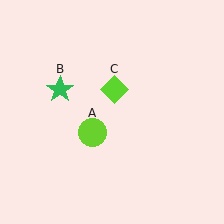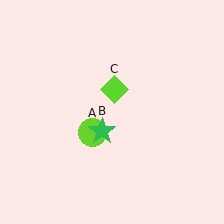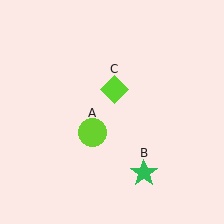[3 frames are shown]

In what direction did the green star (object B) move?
The green star (object B) moved down and to the right.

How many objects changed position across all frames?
1 object changed position: green star (object B).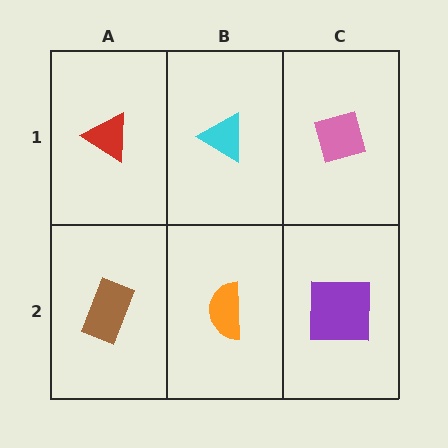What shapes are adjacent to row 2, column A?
A red triangle (row 1, column A), an orange semicircle (row 2, column B).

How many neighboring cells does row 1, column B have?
3.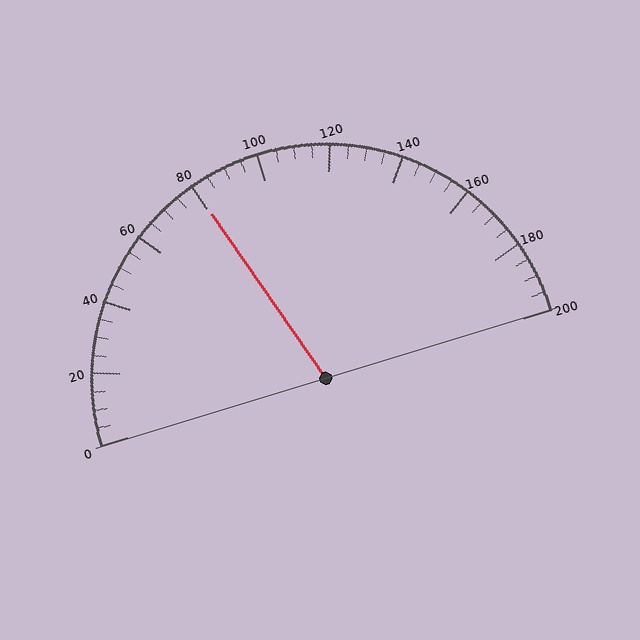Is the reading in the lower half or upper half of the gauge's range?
The reading is in the lower half of the range (0 to 200).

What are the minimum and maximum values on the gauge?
The gauge ranges from 0 to 200.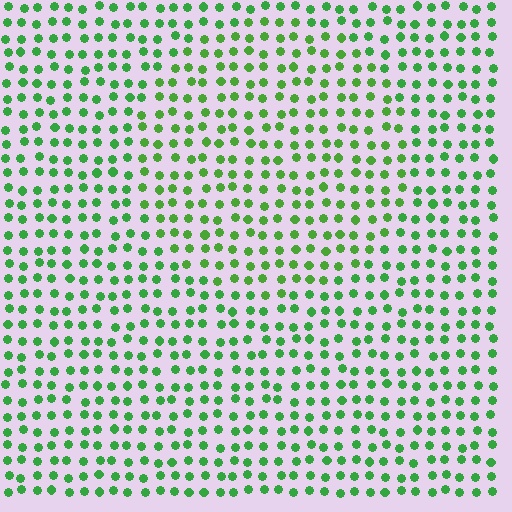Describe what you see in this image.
The image is filled with small green elements in a uniform arrangement. A circle-shaped region is visible where the elements are tinted to a slightly different hue, forming a subtle color boundary.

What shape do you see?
I see a circle.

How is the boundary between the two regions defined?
The boundary is defined purely by a slight shift in hue (about 17 degrees). Spacing, size, and orientation are identical on both sides.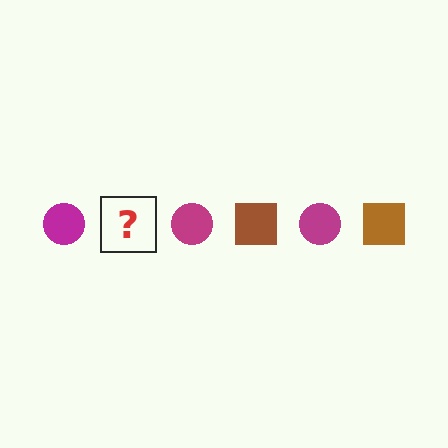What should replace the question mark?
The question mark should be replaced with a brown square.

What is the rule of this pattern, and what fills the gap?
The rule is that the pattern alternates between magenta circle and brown square. The gap should be filled with a brown square.